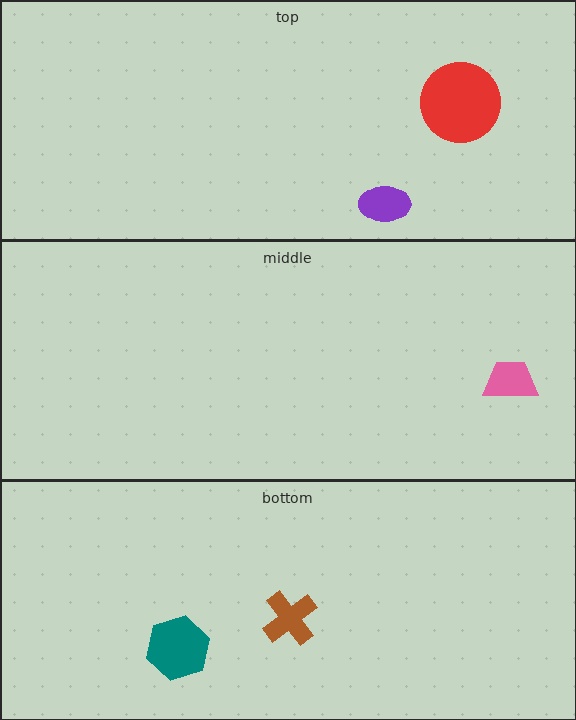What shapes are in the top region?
The red circle, the purple ellipse.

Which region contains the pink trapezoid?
The middle region.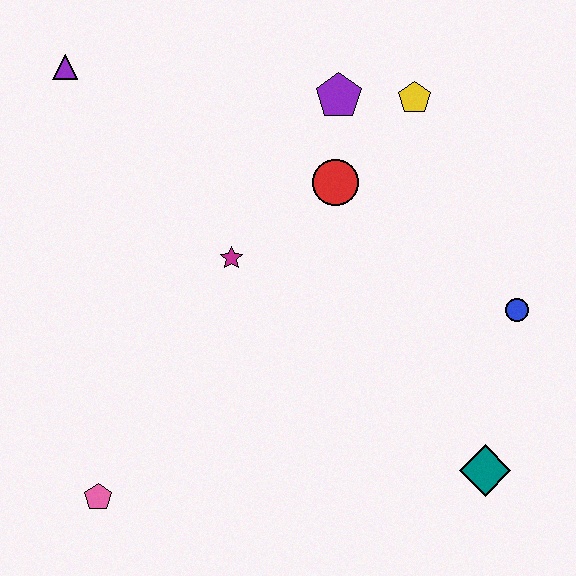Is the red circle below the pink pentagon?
No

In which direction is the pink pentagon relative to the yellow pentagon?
The pink pentagon is below the yellow pentagon.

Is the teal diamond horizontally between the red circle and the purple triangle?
No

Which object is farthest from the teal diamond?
The purple triangle is farthest from the teal diamond.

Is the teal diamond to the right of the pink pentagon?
Yes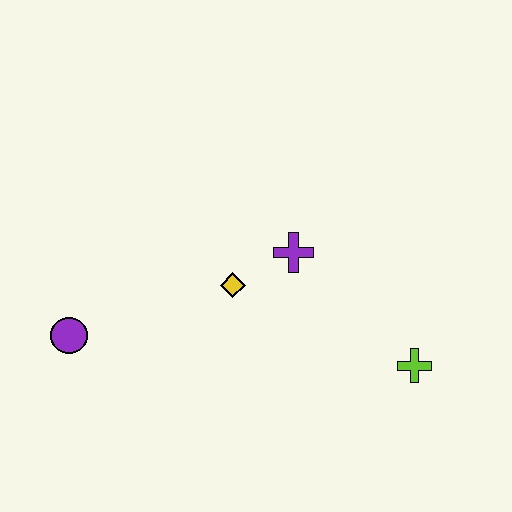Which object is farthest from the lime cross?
The purple circle is farthest from the lime cross.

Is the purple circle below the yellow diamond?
Yes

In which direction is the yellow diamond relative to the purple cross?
The yellow diamond is to the left of the purple cross.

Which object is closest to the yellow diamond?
The purple cross is closest to the yellow diamond.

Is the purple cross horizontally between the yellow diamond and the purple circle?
No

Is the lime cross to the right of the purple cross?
Yes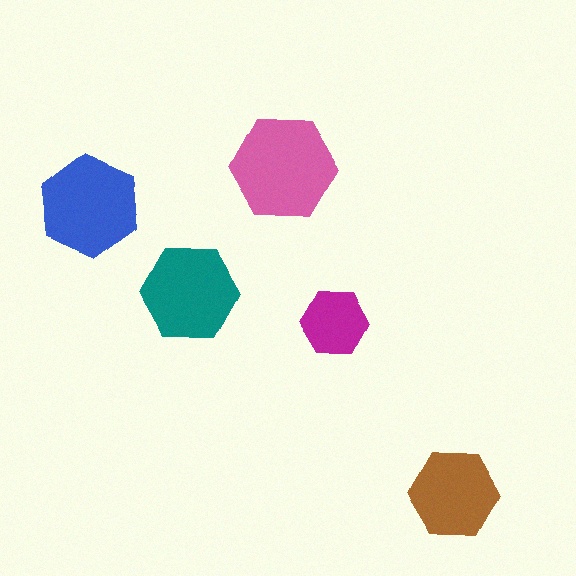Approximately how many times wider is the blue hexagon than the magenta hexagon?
About 1.5 times wider.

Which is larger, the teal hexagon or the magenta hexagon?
The teal one.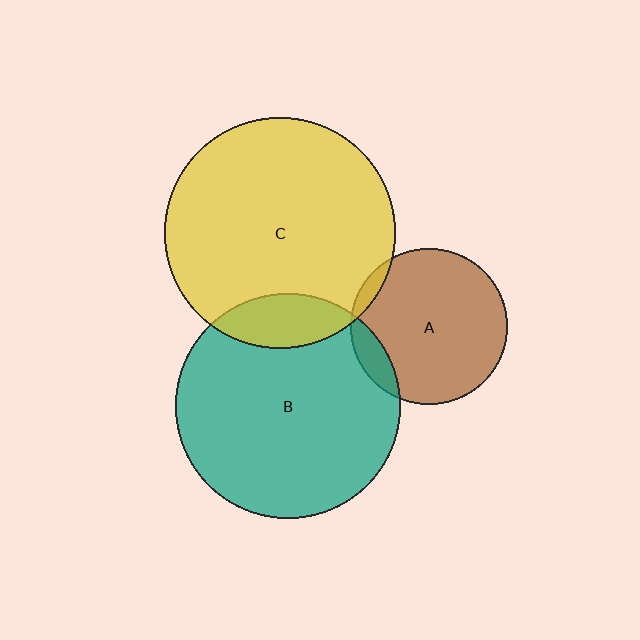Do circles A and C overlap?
Yes.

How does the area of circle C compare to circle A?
Approximately 2.2 times.